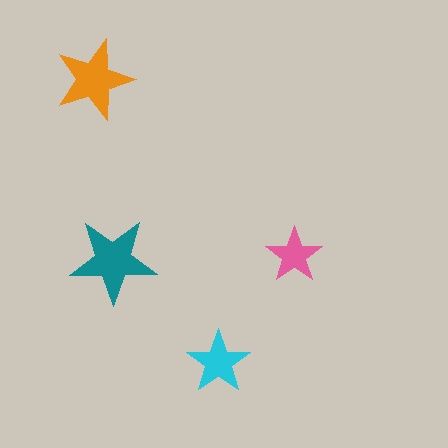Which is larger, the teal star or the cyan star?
The teal one.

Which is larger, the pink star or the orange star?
The orange one.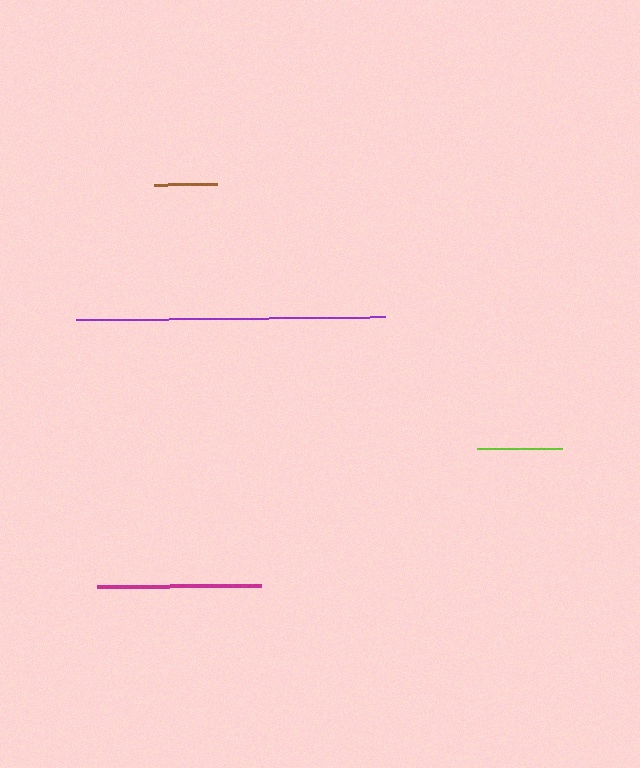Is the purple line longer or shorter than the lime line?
The purple line is longer than the lime line.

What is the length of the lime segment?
The lime segment is approximately 85 pixels long.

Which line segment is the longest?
The purple line is the longest at approximately 309 pixels.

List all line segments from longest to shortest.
From longest to shortest: purple, magenta, lime, brown.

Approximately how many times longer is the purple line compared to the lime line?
The purple line is approximately 3.6 times the length of the lime line.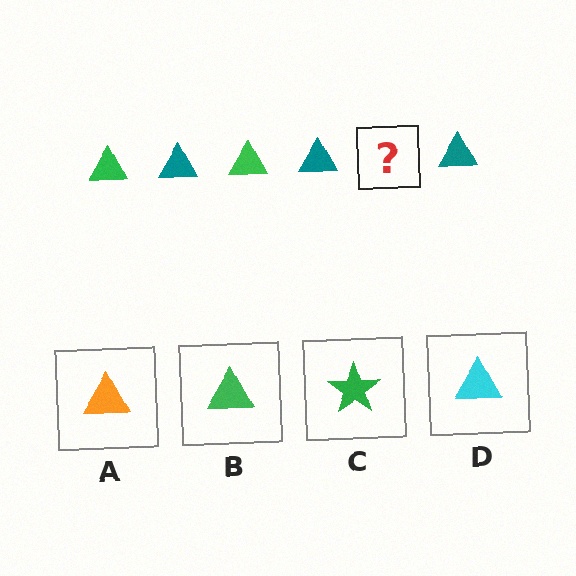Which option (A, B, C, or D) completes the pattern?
B.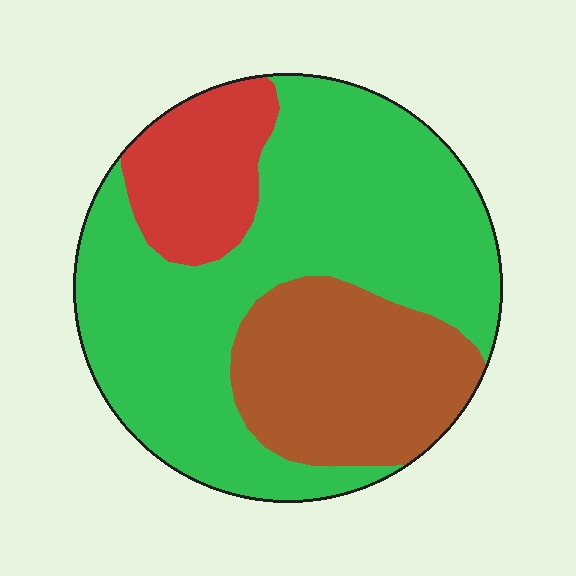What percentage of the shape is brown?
Brown covers 25% of the shape.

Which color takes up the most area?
Green, at roughly 60%.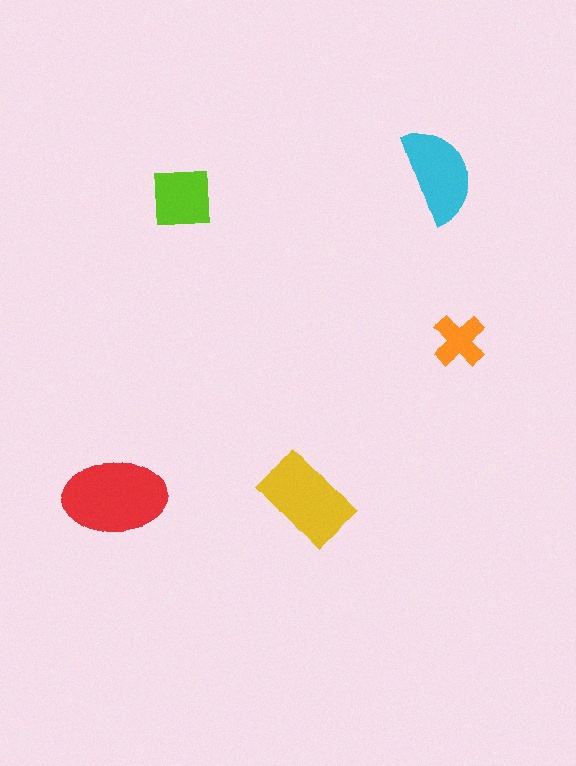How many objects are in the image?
There are 5 objects in the image.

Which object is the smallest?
The orange cross.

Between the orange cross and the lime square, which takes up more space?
The lime square.